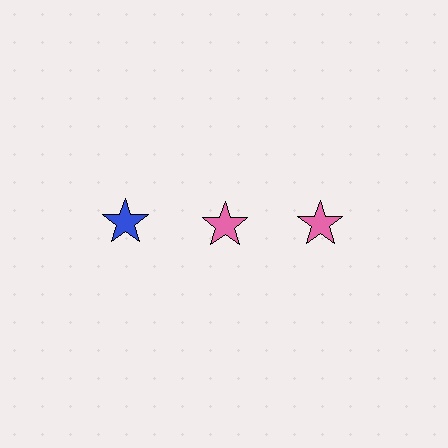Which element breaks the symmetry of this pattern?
The blue star in the top row, leftmost column breaks the symmetry. All other shapes are pink stars.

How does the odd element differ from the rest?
It has a different color: blue instead of pink.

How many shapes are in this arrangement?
There are 3 shapes arranged in a grid pattern.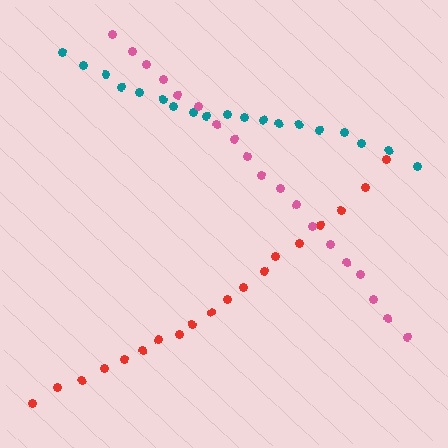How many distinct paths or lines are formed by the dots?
There are 3 distinct paths.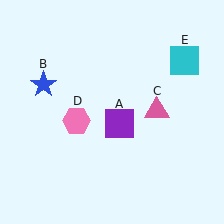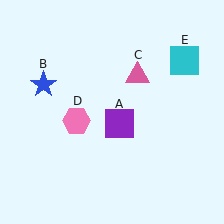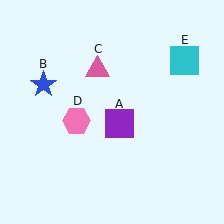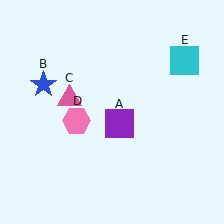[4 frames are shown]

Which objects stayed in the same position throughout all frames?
Purple square (object A) and blue star (object B) and pink hexagon (object D) and cyan square (object E) remained stationary.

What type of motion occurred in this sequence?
The pink triangle (object C) rotated counterclockwise around the center of the scene.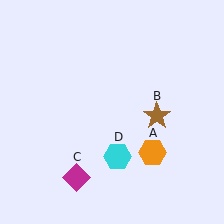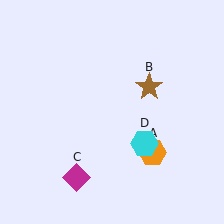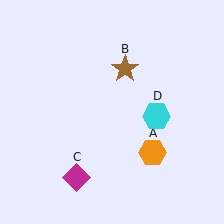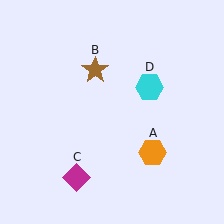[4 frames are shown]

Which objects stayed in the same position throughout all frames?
Orange hexagon (object A) and magenta diamond (object C) remained stationary.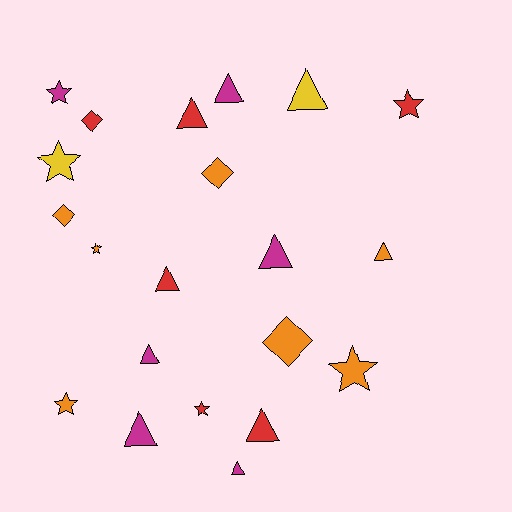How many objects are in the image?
There are 21 objects.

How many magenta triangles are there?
There are 5 magenta triangles.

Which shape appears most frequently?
Triangle, with 10 objects.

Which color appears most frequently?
Orange, with 7 objects.